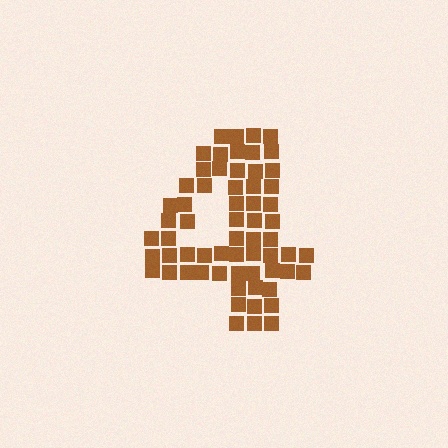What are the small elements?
The small elements are squares.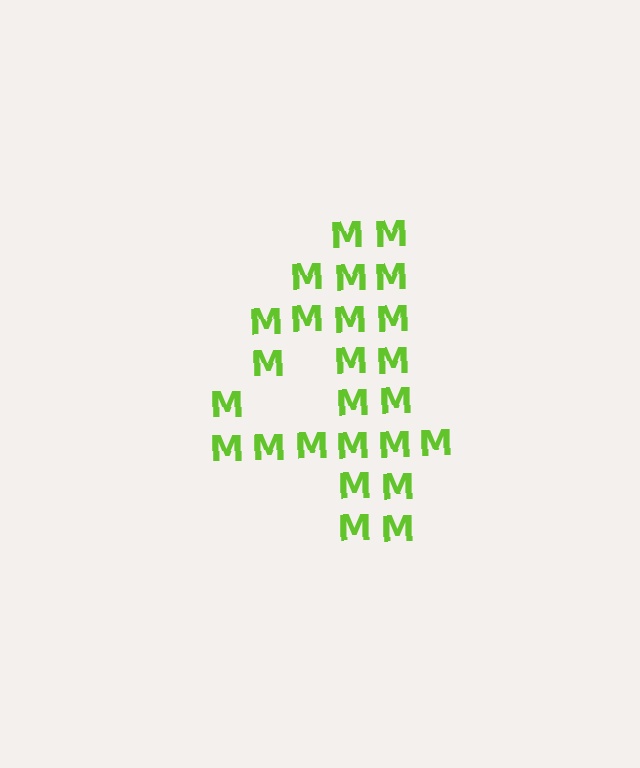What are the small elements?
The small elements are letter M's.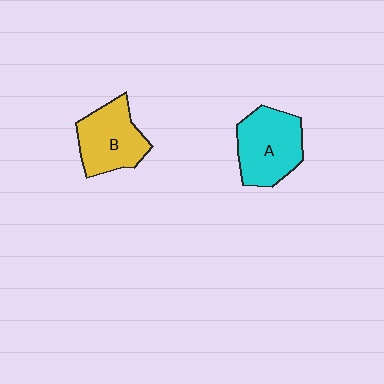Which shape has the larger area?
Shape A (cyan).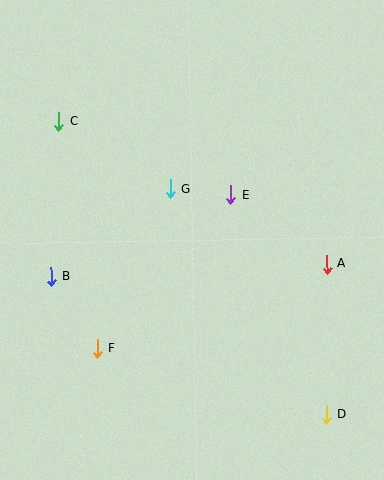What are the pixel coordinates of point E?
Point E is at (231, 195).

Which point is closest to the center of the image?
Point G at (170, 189) is closest to the center.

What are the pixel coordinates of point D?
Point D is at (326, 415).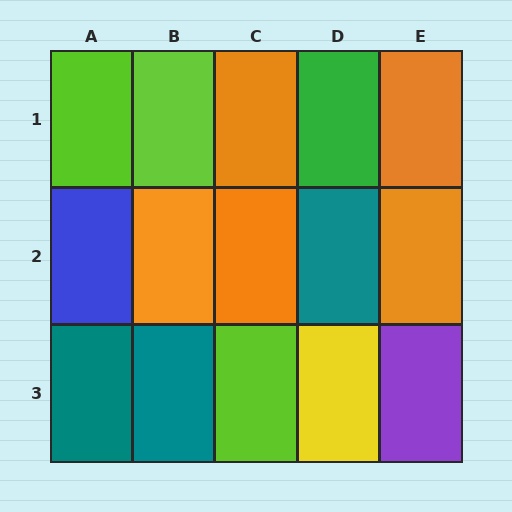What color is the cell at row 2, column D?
Teal.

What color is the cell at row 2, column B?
Orange.